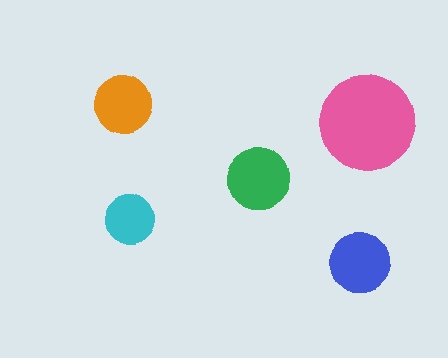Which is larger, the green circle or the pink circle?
The pink one.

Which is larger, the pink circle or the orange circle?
The pink one.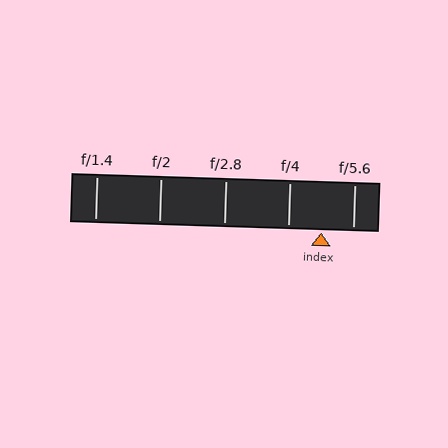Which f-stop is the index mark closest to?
The index mark is closest to f/5.6.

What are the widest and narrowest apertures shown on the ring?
The widest aperture shown is f/1.4 and the narrowest is f/5.6.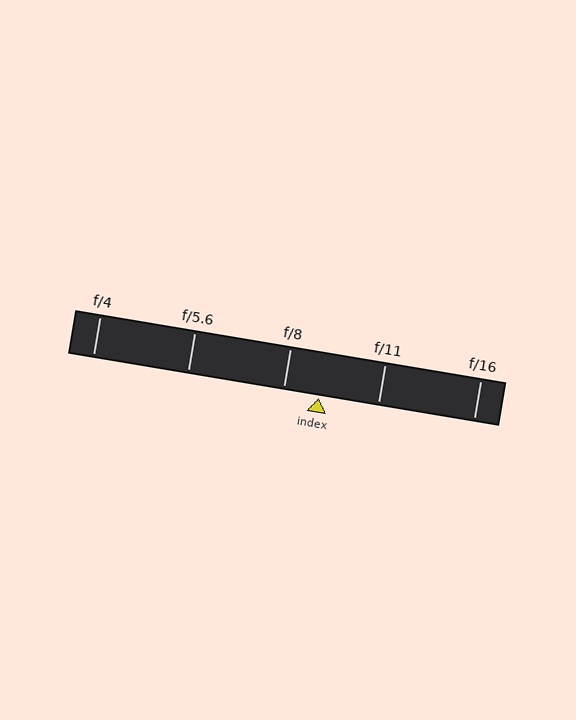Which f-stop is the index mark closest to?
The index mark is closest to f/8.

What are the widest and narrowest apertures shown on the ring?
The widest aperture shown is f/4 and the narrowest is f/16.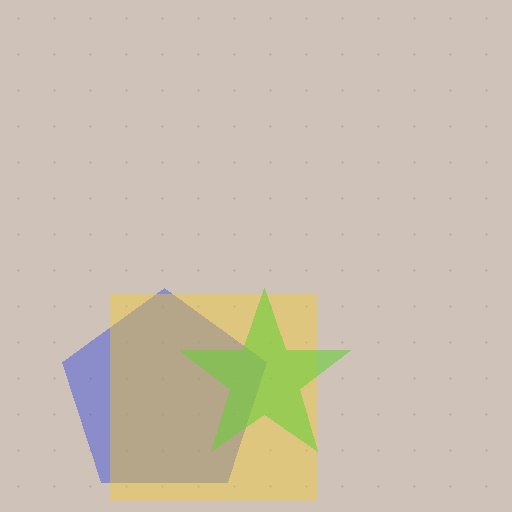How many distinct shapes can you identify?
There are 3 distinct shapes: a blue pentagon, a yellow square, a lime star.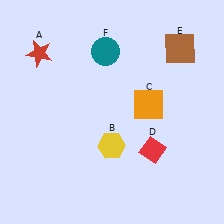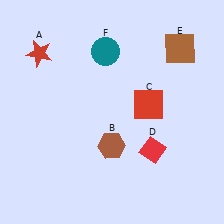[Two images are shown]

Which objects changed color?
B changed from yellow to brown. C changed from orange to red.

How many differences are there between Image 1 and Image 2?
There are 2 differences between the two images.